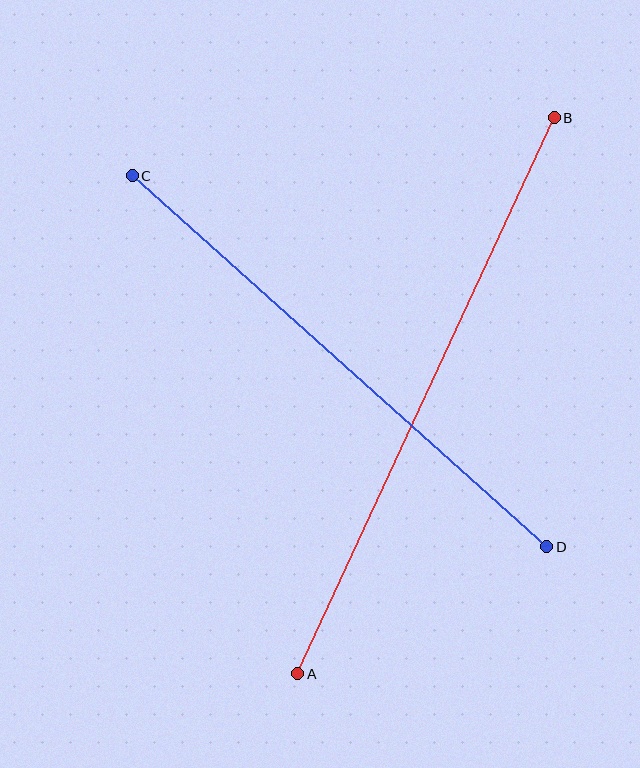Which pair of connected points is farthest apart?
Points A and B are farthest apart.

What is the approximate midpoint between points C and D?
The midpoint is at approximately (339, 361) pixels.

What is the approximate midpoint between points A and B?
The midpoint is at approximately (426, 396) pixels.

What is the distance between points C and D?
The distance is approximately 556 pixels.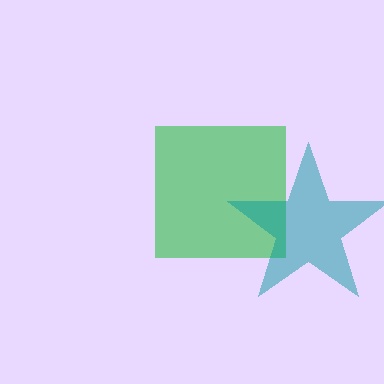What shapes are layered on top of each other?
The layered shapes are: a green square, a teal star.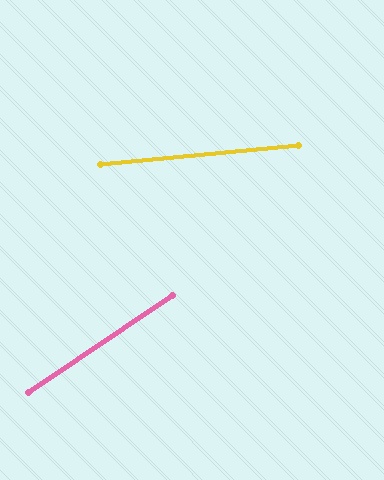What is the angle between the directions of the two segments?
Approximately 29 degrees.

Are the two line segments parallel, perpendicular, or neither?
Neither parallel nor perpendicular — they differ by about 29°.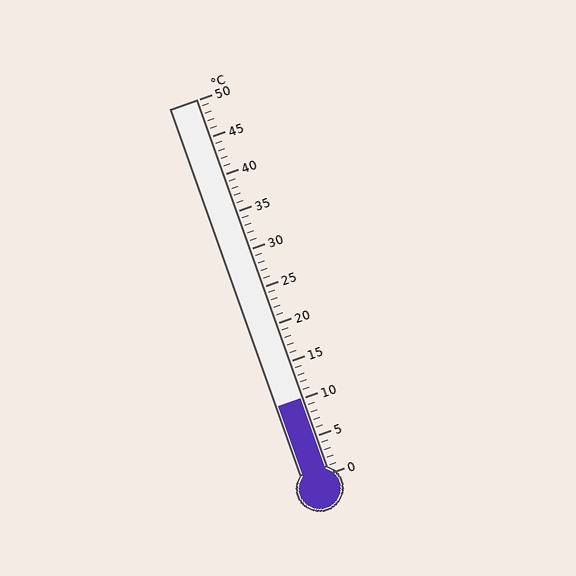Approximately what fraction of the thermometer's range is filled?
The thermometer is filled to approximately 20% of its range.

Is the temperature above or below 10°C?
The temperature is at 10°C.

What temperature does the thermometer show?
The thermometer shows approximately 10°C.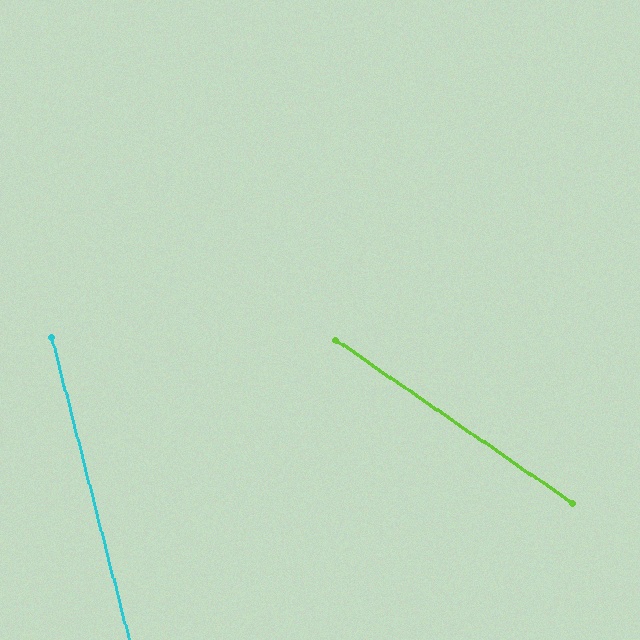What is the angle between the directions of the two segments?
Approximately 41 degrees.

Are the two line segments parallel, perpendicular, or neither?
Neither parallel nor perpendicular — they differ by about 41°.